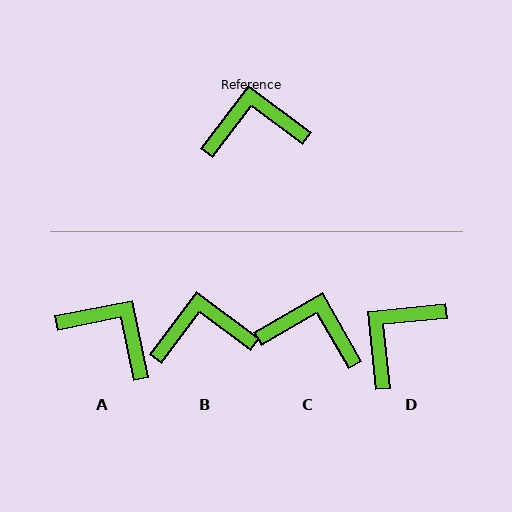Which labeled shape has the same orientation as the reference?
B.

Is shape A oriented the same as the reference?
No, it is off by about 42 degrees.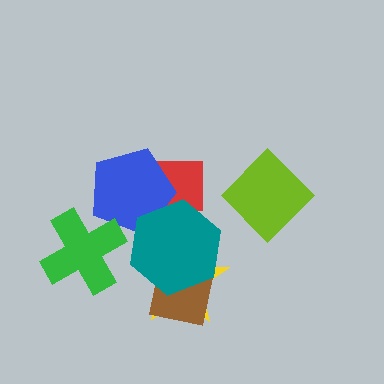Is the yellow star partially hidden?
Yes, it is partially covered by another shape.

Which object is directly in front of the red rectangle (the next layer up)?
The blue pentagon is directly in front of the red rectangle.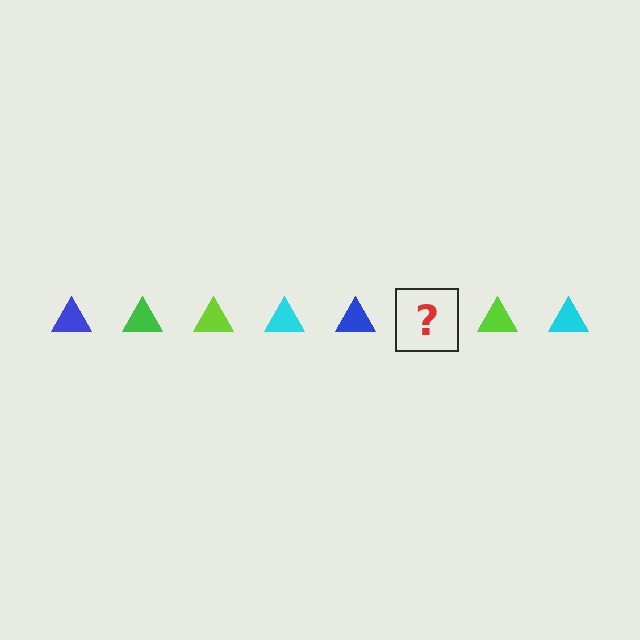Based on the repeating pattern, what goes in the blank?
The blank should be a green triangle.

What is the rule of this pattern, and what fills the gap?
The rule is that the pattern cycles through blue, green, lime, cyan triangles. The gap should be filled with a green triangle.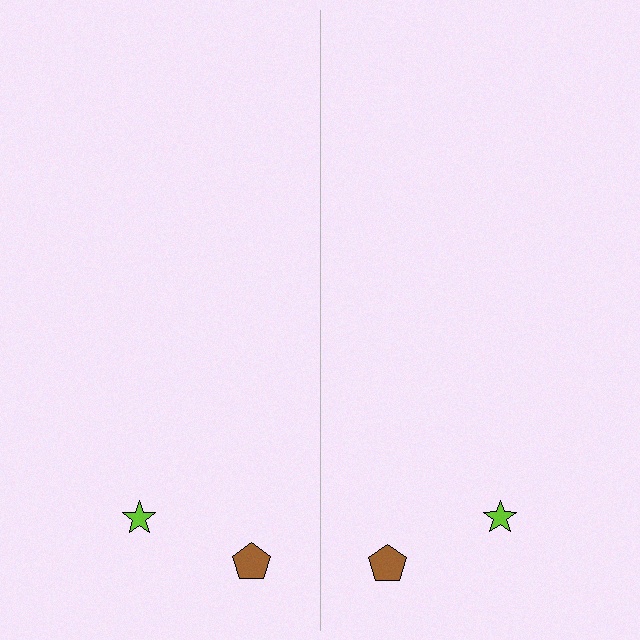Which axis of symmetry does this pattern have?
The pattern has a vertical axis of symmetry running through the center of the image.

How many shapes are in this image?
There are 4 shapes in this image.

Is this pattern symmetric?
Yes, this pattern has bilateral (reflection) symmetry.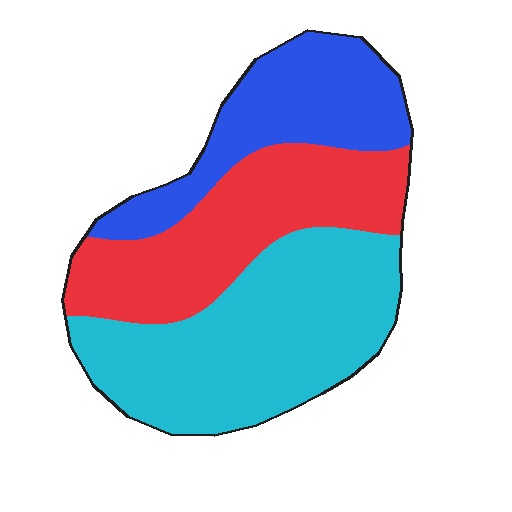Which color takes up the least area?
Blue, at roughly 25%.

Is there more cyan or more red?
Cyan.